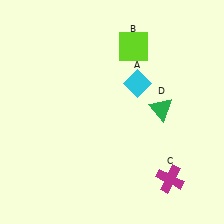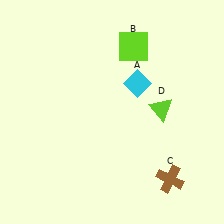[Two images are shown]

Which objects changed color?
C changed from magenta to brown. D changed from green to lime.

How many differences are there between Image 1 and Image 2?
There are 2 differences between the two images.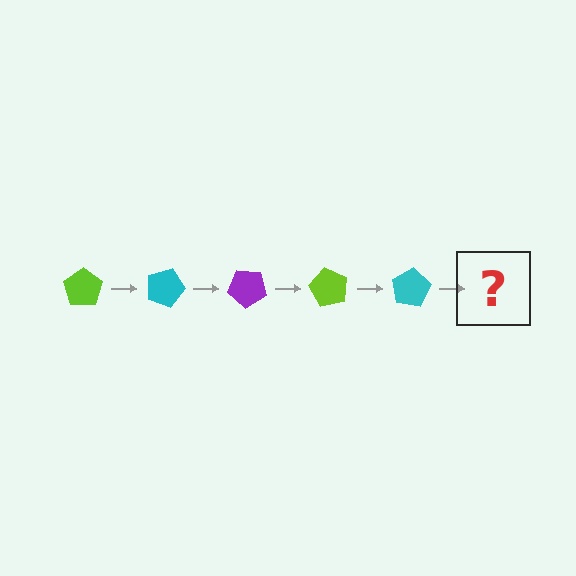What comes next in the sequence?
The next element should be a purple pentagon, rotated 100 degrees from the start.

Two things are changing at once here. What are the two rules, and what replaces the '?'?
The two rules are that it rotates 20 degrees each step and the color cycles through lime, cyan, and purple. The '?' should be a purple pentagon, rotated 100 degrees from the start.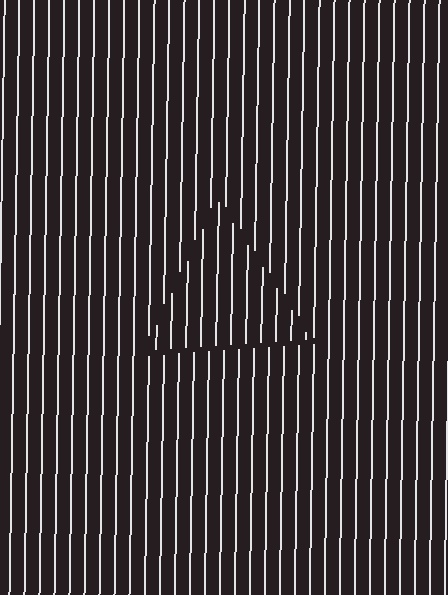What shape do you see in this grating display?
An illusory triangle. The interior of the shape contains the same grating, shifted by half a period — the contour is defined by the phase discontinuity where line-ends from the inner and outer gratings abut.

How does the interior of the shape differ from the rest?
The interior of the shape contains the same grating, shifted by half a period — the contour is defined by the phase discontinuity where line-ends from the inner and outer gratings abut.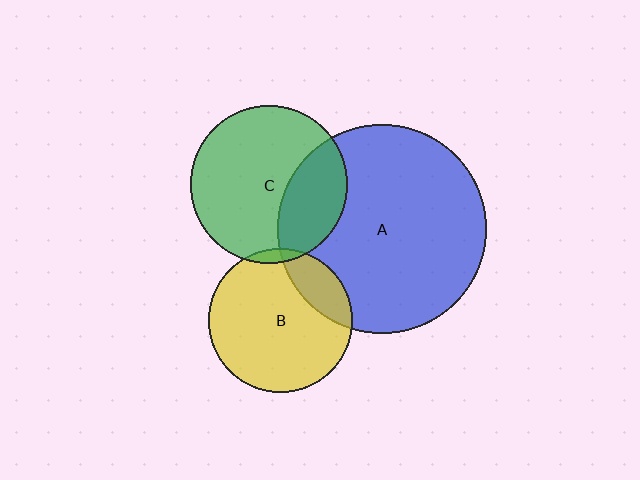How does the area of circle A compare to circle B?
Approximately 2.1 times.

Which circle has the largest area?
Circle A (blue).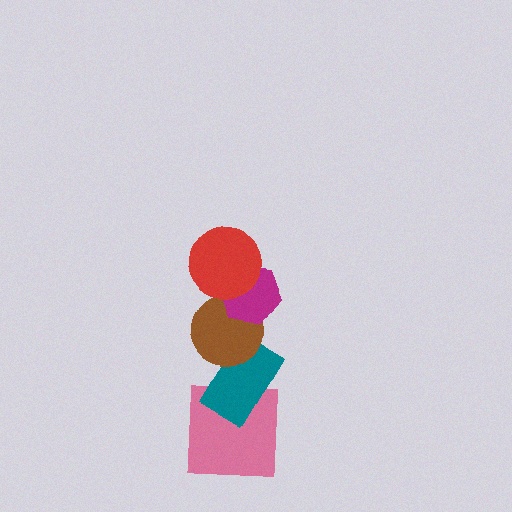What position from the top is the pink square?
The pink square is 5th from the top.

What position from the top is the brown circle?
The brown circle is 3rd from the top.